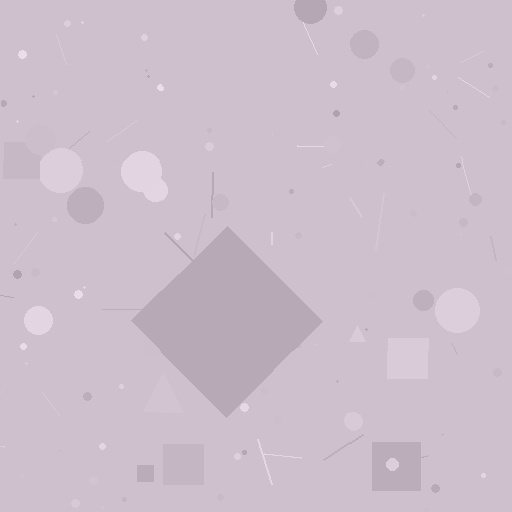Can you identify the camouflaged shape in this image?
The camouflaged shape is a diamond.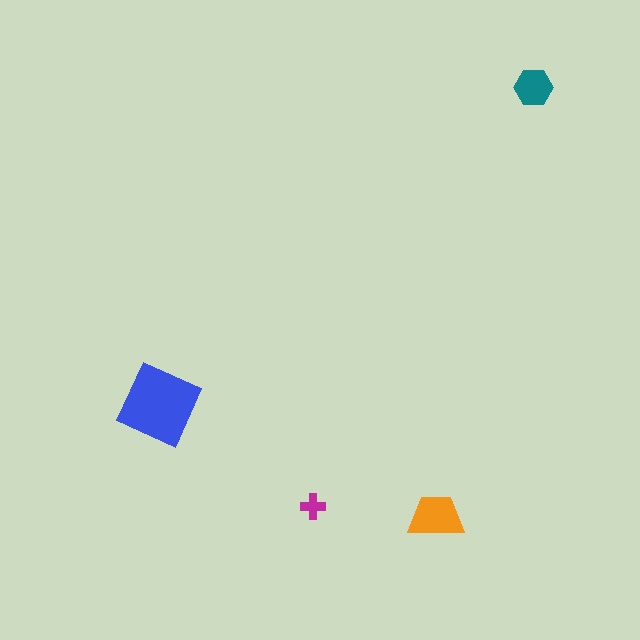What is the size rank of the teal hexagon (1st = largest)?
3rd.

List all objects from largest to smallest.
The blue square, the orange trapezoid, the teal hexagon, the magenta cross.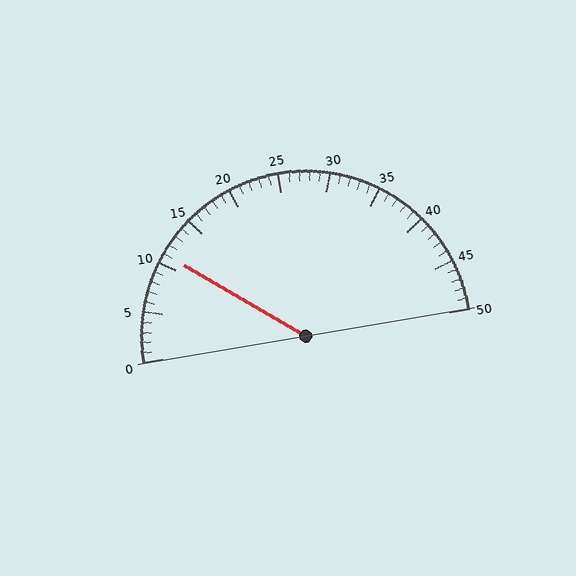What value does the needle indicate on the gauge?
The needle indicates approximately 11.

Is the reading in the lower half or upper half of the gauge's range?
The reading is in the lower half of the range (0 to 50).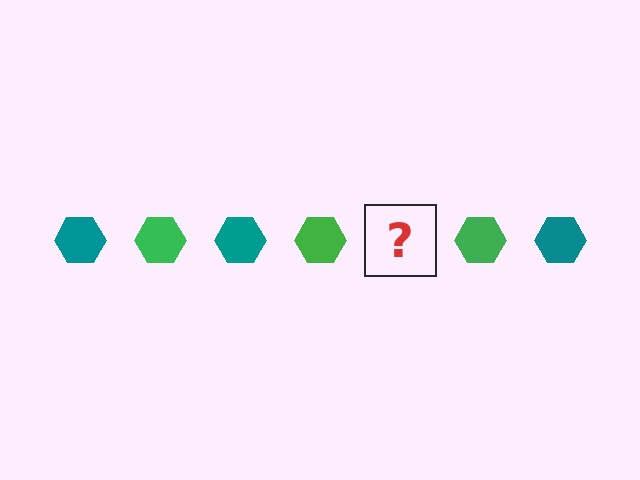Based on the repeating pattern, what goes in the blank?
The blank should be a teal hexagon.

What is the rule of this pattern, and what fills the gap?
The rule is that the pattern cycles through teal, green hexagons. The gap should be filled with a teal hexagon.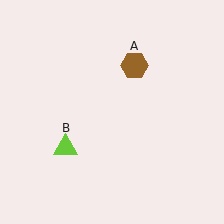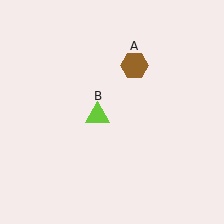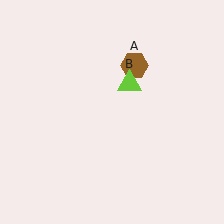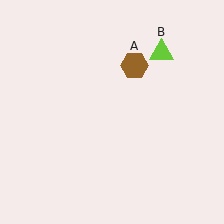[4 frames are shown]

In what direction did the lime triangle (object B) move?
The lime triangle (object B) moved up and to the right.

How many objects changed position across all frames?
1 object changed position: lime triangle (object B).